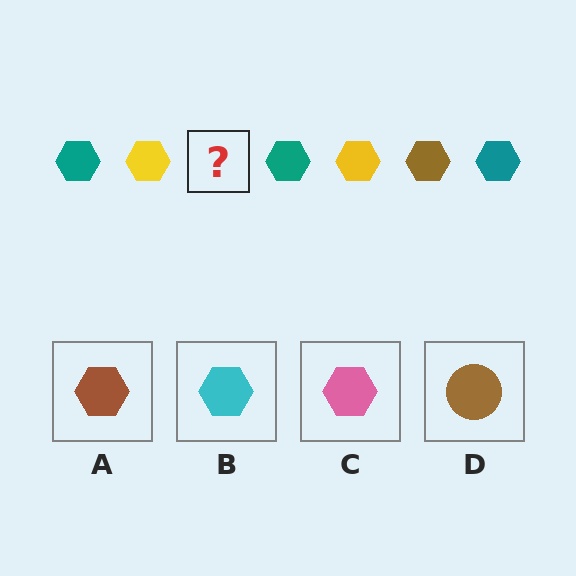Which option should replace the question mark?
Option A.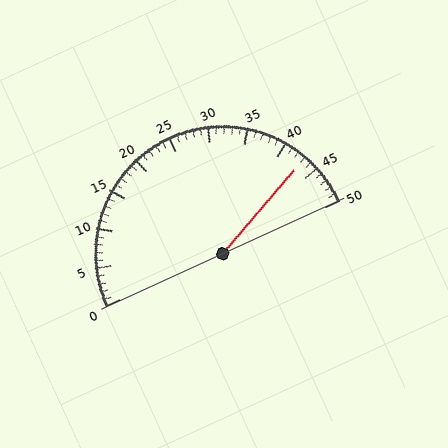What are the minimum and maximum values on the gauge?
The gauge ranges from 0 to 50.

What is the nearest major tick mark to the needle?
The nearest major tick mark is 45.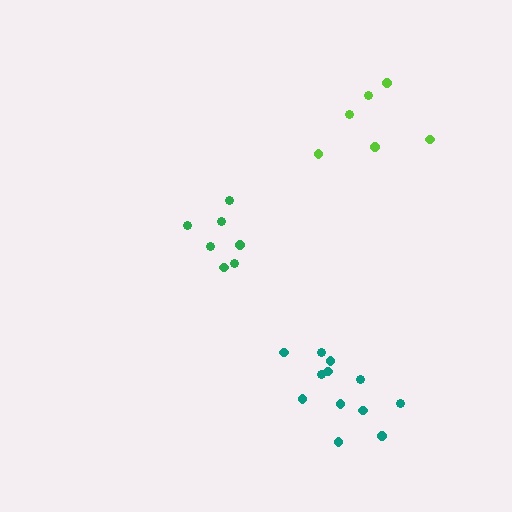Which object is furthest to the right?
The lime cluster is rightmost.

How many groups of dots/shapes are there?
There are 3 groups.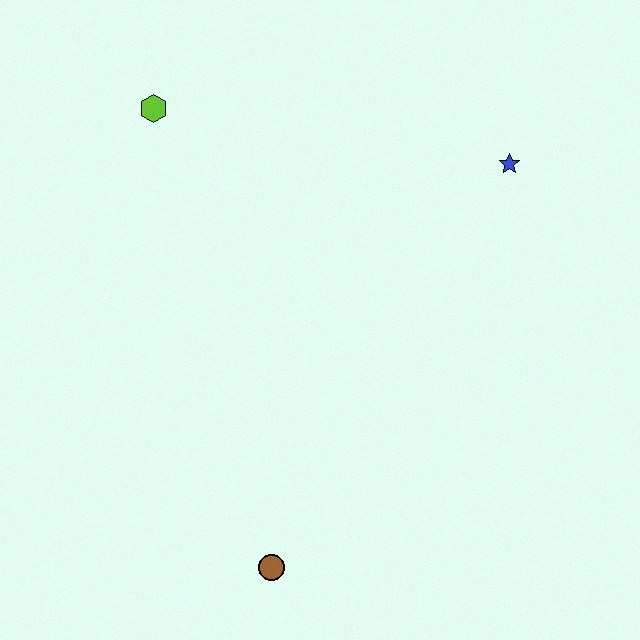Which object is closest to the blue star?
The lime hexagon is closest to the blue star.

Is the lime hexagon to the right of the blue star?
No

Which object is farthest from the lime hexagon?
The brown circle is farthest from the lime hexagon.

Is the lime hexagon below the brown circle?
No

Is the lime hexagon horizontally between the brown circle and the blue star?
No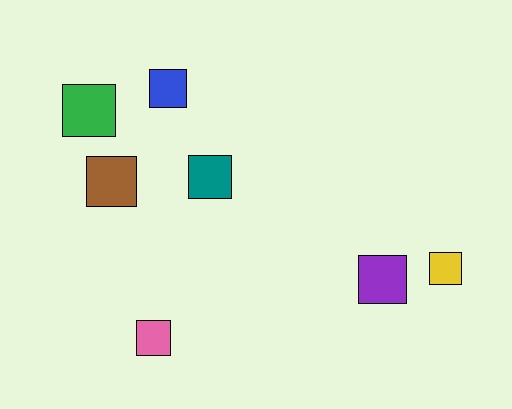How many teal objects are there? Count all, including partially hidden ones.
There is 1 teal object.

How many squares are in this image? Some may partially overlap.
There are 7 squares.